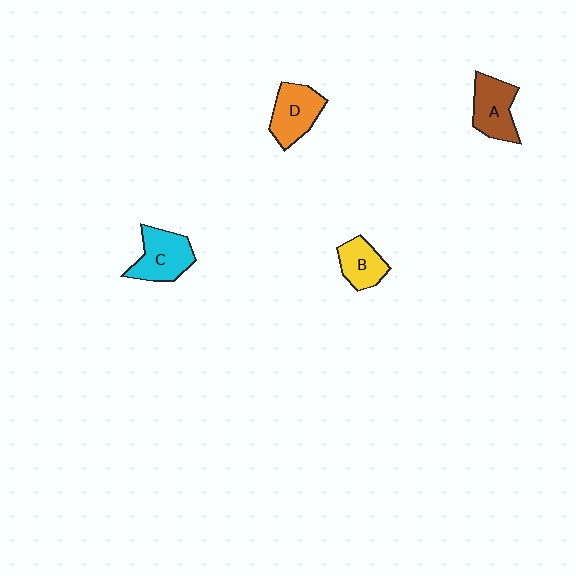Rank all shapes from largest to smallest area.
From largest to smallest: C (cyan), D (orange), A (brown), B (yellow).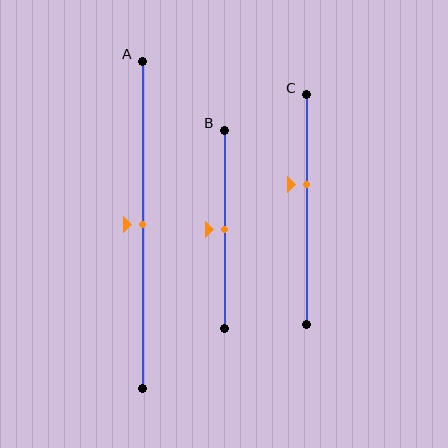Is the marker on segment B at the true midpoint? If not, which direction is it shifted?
Yes, the marker on segment B is at the true midpoint.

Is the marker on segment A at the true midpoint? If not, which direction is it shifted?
Yes, the marker on segment A is at the true midpoint.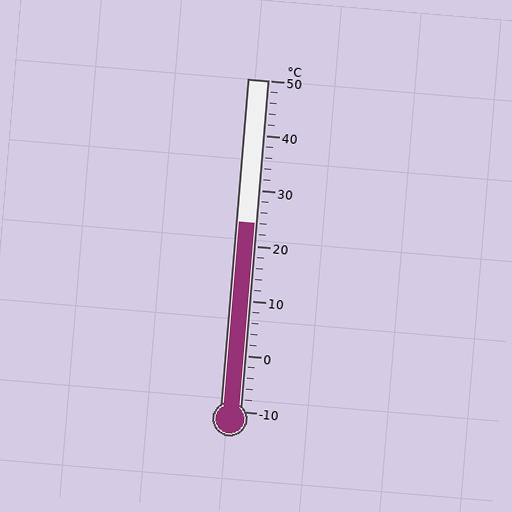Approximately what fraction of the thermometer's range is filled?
The thermometer is filled to approximately 55% of its range.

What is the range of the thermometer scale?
The thermometer scale ranges from -10°C to 50°C.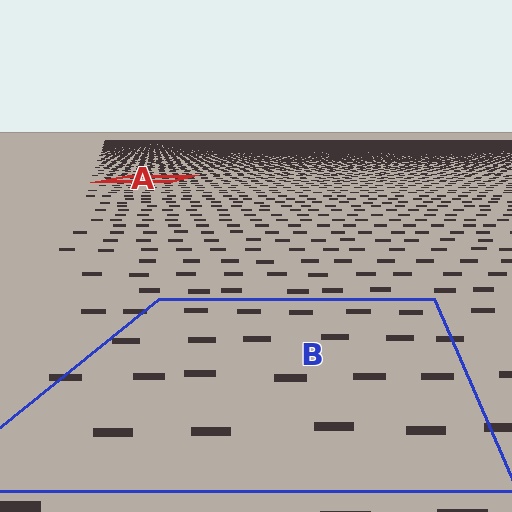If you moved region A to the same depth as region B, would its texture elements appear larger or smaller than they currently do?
They would appear larger. At a closer depth, the same texture elements are projected at a bigger on-screen size.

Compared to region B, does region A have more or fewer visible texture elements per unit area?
Region A has more texture elements per unit area — they are packed more densely because it is farther away.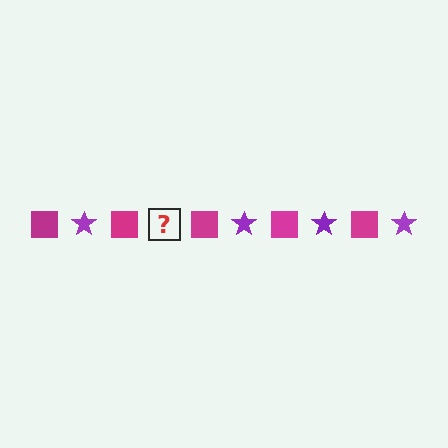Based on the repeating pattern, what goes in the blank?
The blank should be a purple star.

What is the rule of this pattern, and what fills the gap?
The rule is that the pattern alternates between magenta square and purple star. The gap should be filled with a purple star.